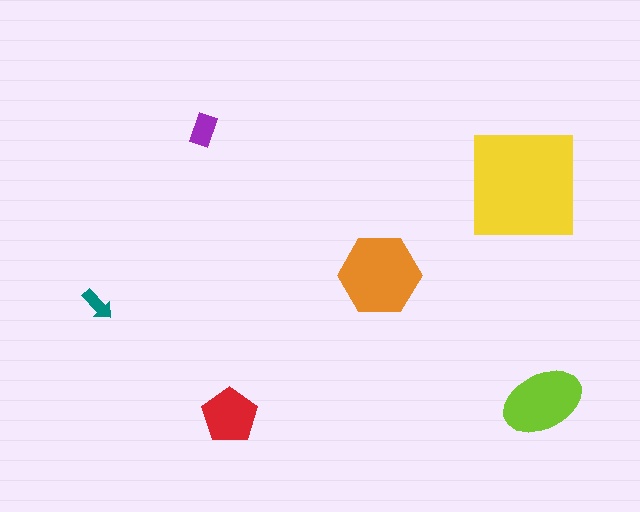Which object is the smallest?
The teal arrow.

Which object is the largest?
The yellow square.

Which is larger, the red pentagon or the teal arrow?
The red pentagon.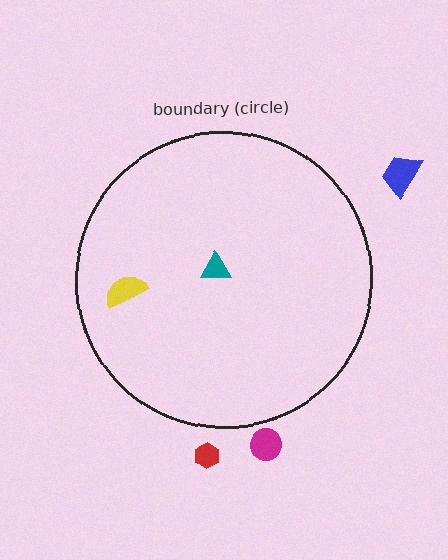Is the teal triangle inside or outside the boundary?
Inside.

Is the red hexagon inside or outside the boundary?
Outside.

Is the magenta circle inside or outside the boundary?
Outside.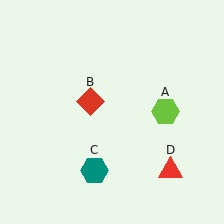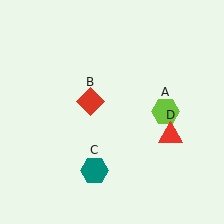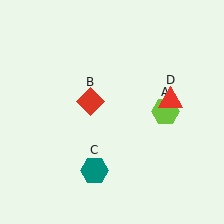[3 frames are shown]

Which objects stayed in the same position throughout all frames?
Lime hexagon (object A) and red diamond (object B) and teal hexagon (object C) remained stationary.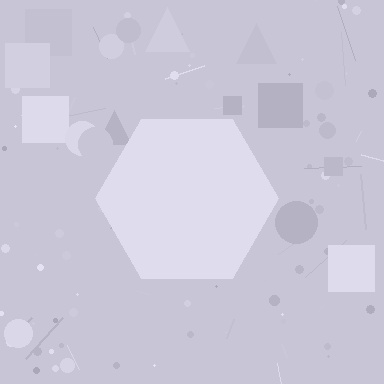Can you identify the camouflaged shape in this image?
The camouflaged shape is a hexagon.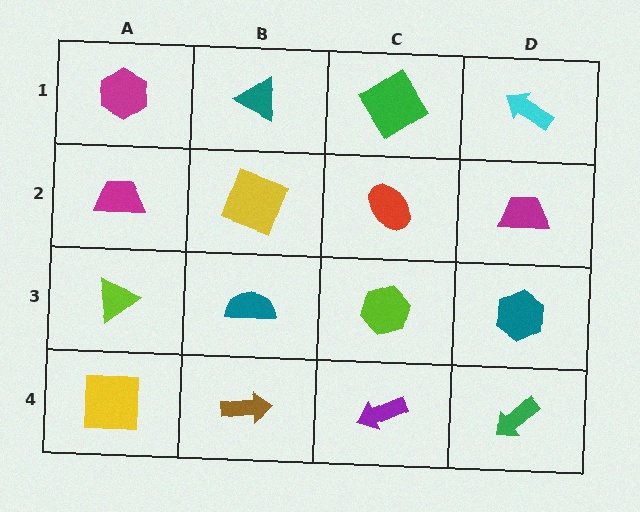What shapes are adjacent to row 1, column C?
A red ellipse (row 2, column C), a teal triangle (row 1, column B), a cyan arrow (row 1, column D).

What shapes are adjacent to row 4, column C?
A lime hexagon (row 3, column C), a brown arrow (row 4, column B), a green arrow (row 4, column D).